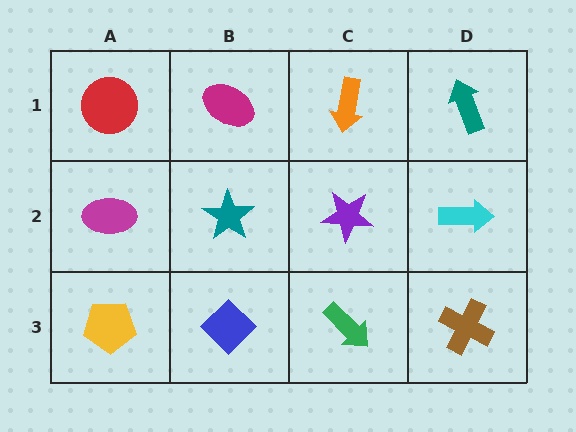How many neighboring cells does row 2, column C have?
4.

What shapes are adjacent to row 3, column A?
A magenta ellipse (row 2, column A), a blue diamond (row 3, column B).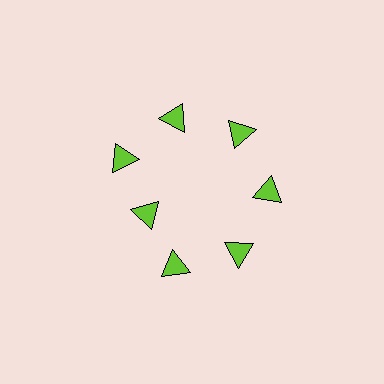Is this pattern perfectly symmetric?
No. The 7 lime triangles are arranged in a ring, but one element near the 8 o'clock position is pulled inward toward the center, breaking the 7-fold rotational symmetry.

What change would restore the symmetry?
The symmetry would be restored by moving it outward, back onto the ring so that all 7 triangles sit at equal angles and equal distance from the center.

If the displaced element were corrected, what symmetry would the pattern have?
It would have 7-fold rotational symmetry — the pattern would map onto itself every 51 degrees.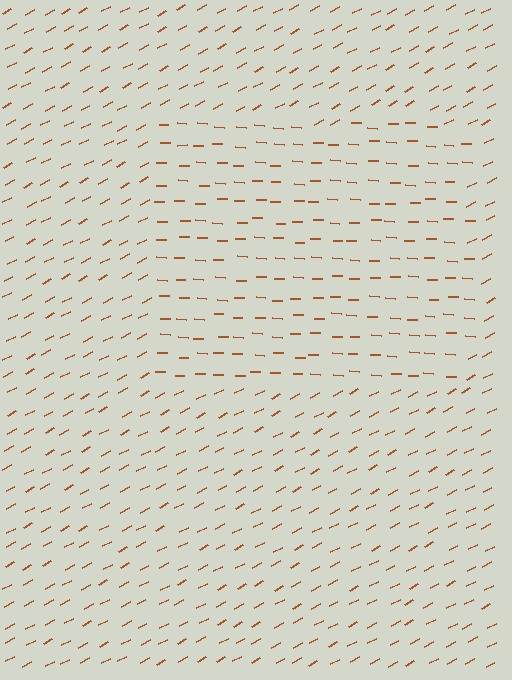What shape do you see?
I see a rectangle.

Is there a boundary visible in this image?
Yes, there is a texture boundary formed by a change in line orientation.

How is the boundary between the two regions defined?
The boundary is defined purely by a change in line orientation (approximately 30 degrees difference). All lines are the same color and thickness.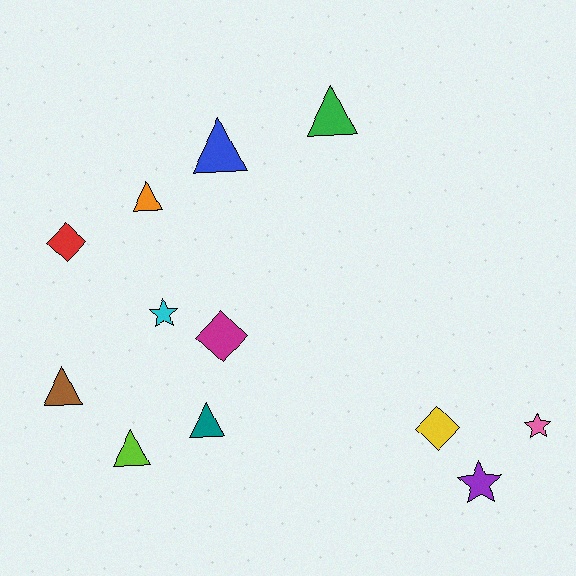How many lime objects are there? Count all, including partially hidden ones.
There is 1 lime object.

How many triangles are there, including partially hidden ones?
There are 6 triangles.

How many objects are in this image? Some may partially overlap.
There are 12 objects.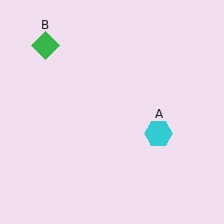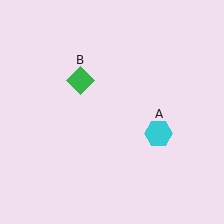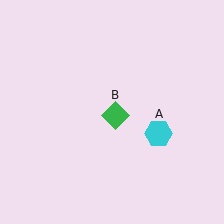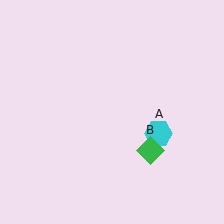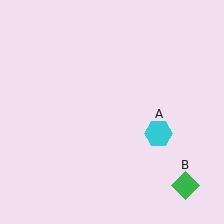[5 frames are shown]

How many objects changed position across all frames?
1 object changed position: green diamond (object B).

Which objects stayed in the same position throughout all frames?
Cyan hexagon (object A) remained stationary.